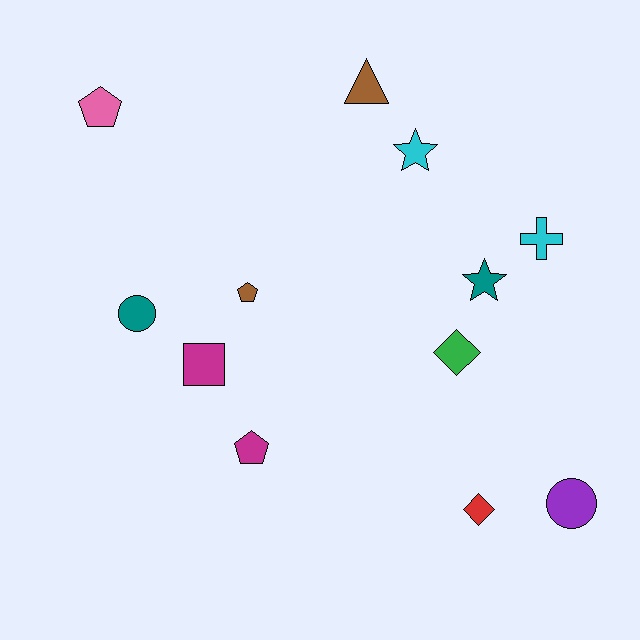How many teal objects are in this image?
There are 2 teal objects.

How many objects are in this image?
There are 12 objects.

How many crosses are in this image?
There is 1 cross.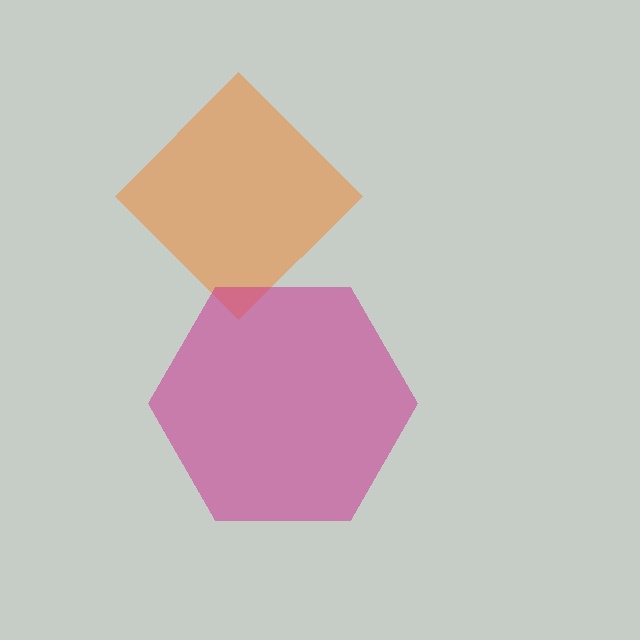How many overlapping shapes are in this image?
There are 2 overlapping shapes in the image.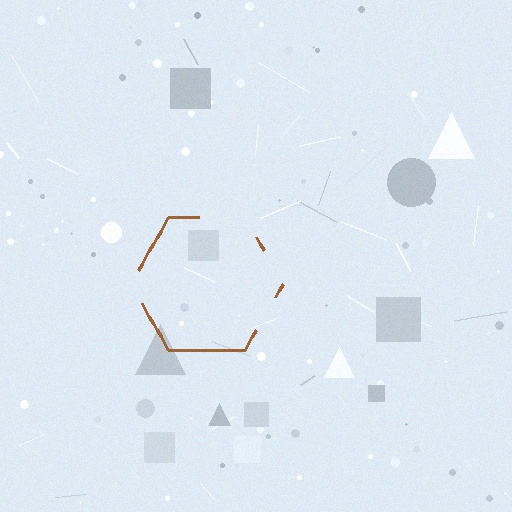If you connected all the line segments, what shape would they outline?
They would outline a hexagon.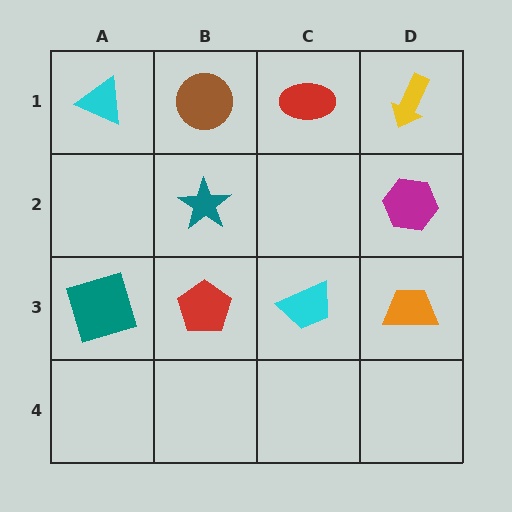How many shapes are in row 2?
2 shapes.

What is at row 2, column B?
A teal star.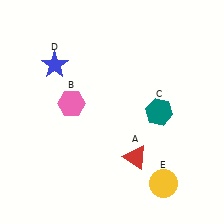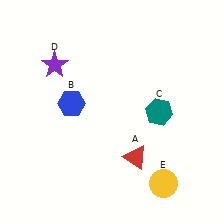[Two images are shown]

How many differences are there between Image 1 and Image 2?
There are 2 differences between the two images.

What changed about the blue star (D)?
In Image 1, D is blue. In Image 2, it changed to purple.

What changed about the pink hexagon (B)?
In Image 1, B is pink. In Image 2, it changed to blue.